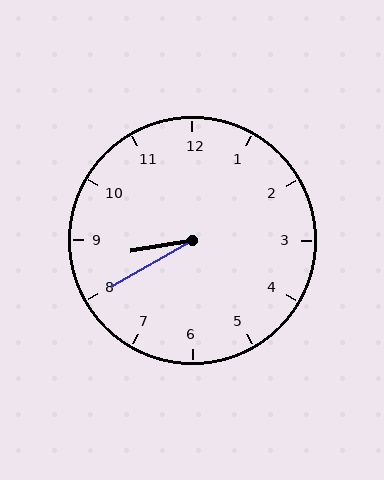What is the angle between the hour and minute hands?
Approximately 20 degrees.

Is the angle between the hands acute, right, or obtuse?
It is acute.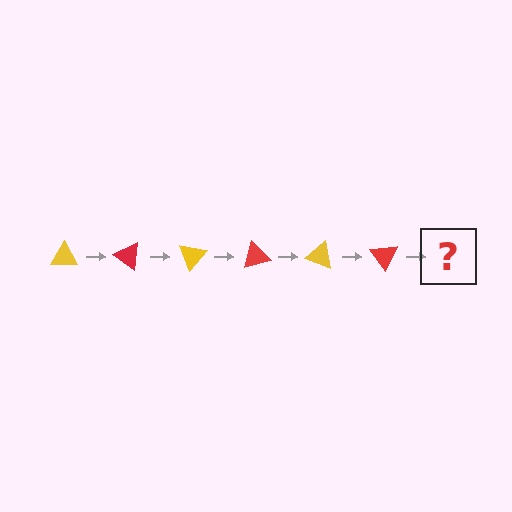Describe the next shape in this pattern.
It should be a yellow triangle, rotated 210 degrees from the start.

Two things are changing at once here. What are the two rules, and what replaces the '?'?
The two rules are that it rotates 35 degrees each step and the color cycles through yellow and red. The '?' should be a yellow triangle, rotated 210 degrees from the start.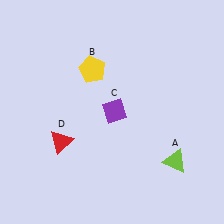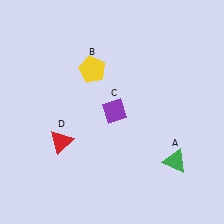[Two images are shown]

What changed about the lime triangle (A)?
In Image 1, A is lime. In Image 2, it changed to green.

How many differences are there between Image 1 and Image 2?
There is 1 difference between the two images.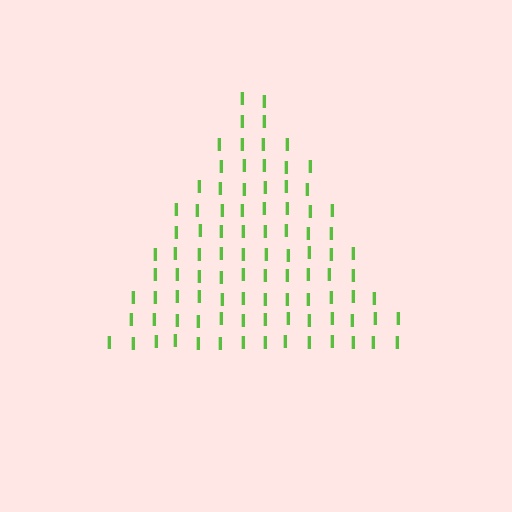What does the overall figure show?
The overall figure shows a triangle.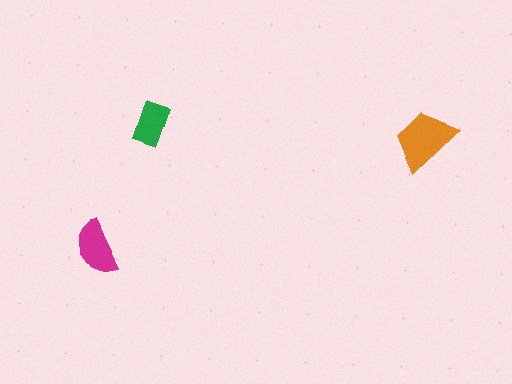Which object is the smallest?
The green rectangle.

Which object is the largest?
The orange trapezoid.